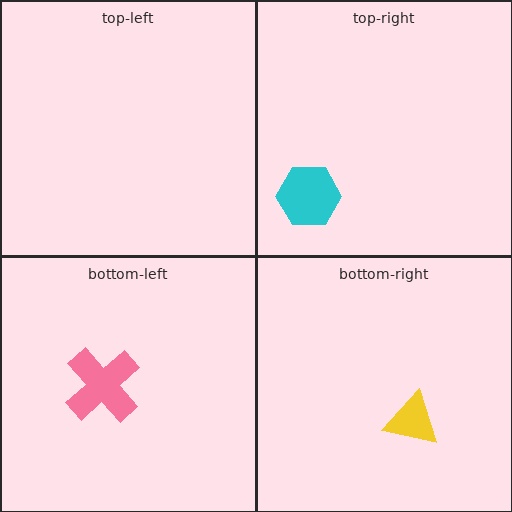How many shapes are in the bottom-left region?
1.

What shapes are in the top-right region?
The cyan hexagon.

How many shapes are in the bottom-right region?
1.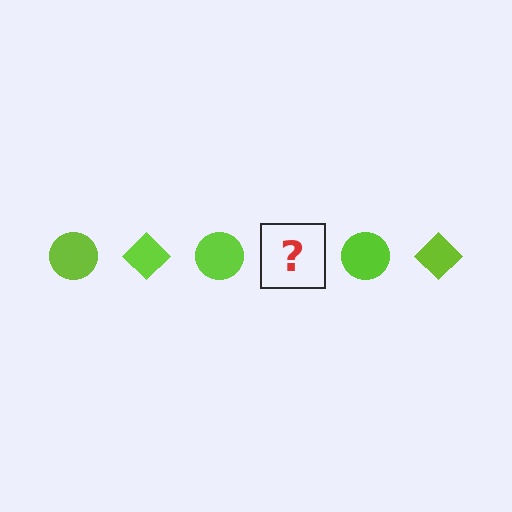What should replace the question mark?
The question mark should be replaced with a lime diamond.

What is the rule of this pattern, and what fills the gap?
The rule is that the pattern cycles through circle, diamond shapes in lime. The gap should be filled with a lime diamond.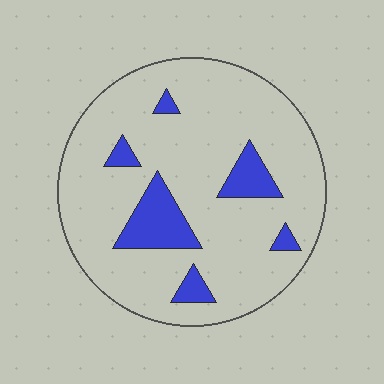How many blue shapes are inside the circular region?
6.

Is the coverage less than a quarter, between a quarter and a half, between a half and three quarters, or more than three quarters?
Less than a quarter.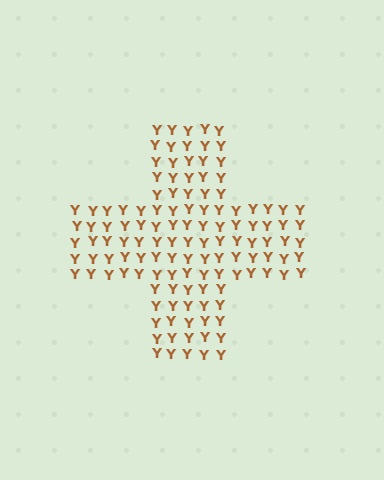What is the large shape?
The large shape is a cross.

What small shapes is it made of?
It is made of small letter Y's.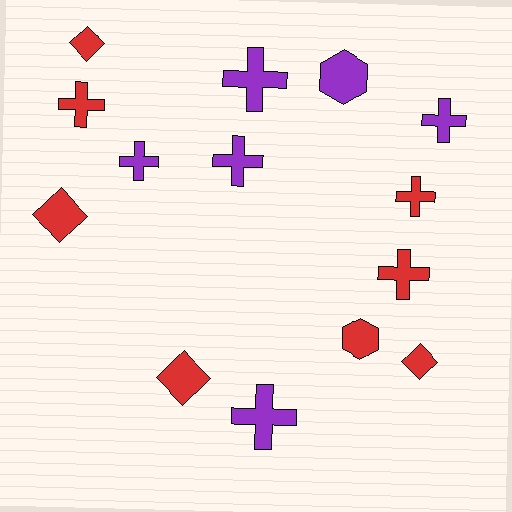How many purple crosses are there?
There are 5 purple crosses.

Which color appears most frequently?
Red, with 8 objects.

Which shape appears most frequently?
Cross, with 8 objects.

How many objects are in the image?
There are 14 objects.